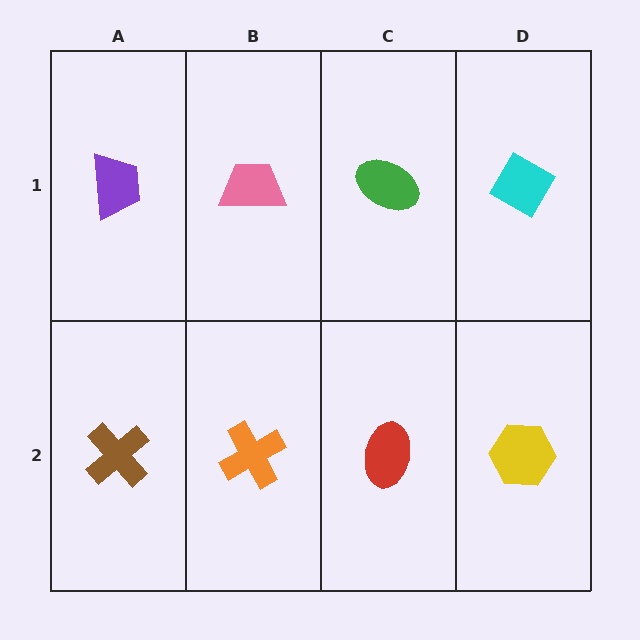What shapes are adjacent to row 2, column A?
A purple trapezoid (row 1, column A), an orange cross (row 2, column B).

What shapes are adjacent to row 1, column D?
A yellow hexagon (row 2, column D), a green ellipse (row 1, column C).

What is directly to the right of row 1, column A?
A pink trapezoid.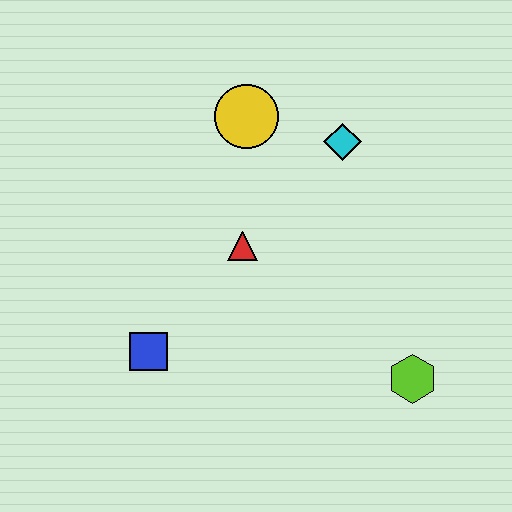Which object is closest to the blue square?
The red triangle is closest to the blue square.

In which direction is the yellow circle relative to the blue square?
The yellow circle is above the blue square.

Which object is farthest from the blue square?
The cyan diamond is farthest from the blue square.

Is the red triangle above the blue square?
Yes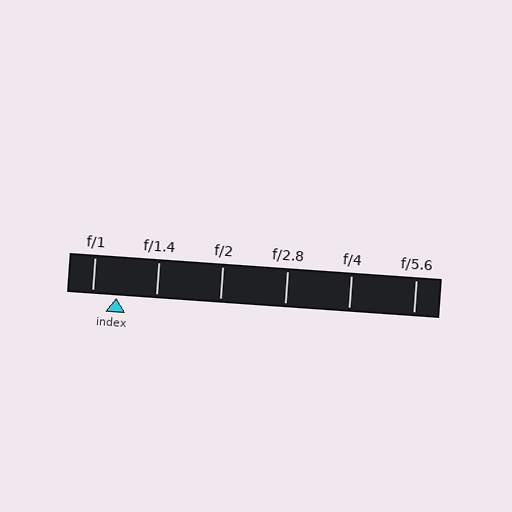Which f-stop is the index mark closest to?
The index mark is closest to f/1.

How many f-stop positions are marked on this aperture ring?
There are 6 f-stop positions marked.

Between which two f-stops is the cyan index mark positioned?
The index mark is between f/1 and f/1.4.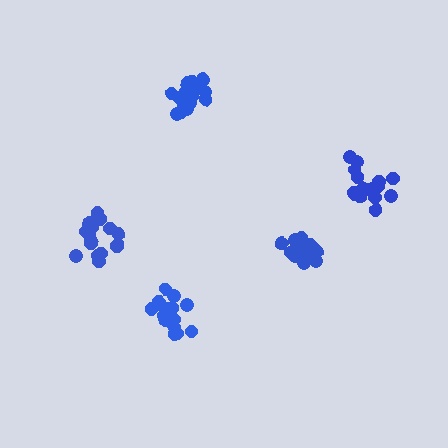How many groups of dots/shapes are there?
There are 5 groups.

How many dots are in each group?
Group 1: 17 dots, Group 2: 17 dots, Group 3: 18 dots, Group 4: 16 dots, Group 5: 17 dots (85 total).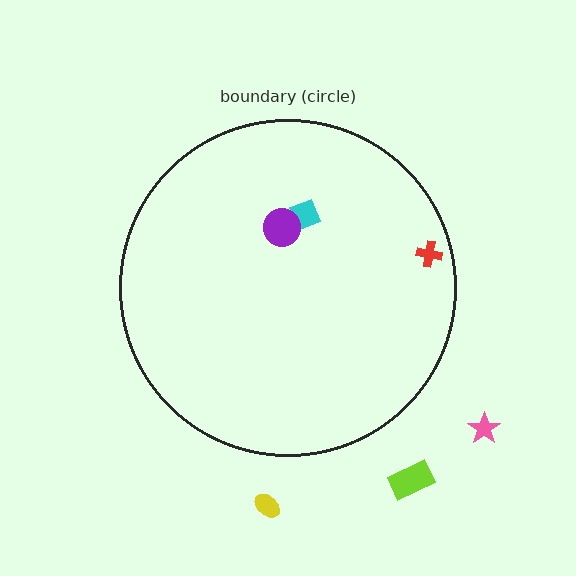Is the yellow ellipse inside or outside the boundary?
Outside.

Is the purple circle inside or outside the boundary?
Inside.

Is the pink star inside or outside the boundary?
Outside.